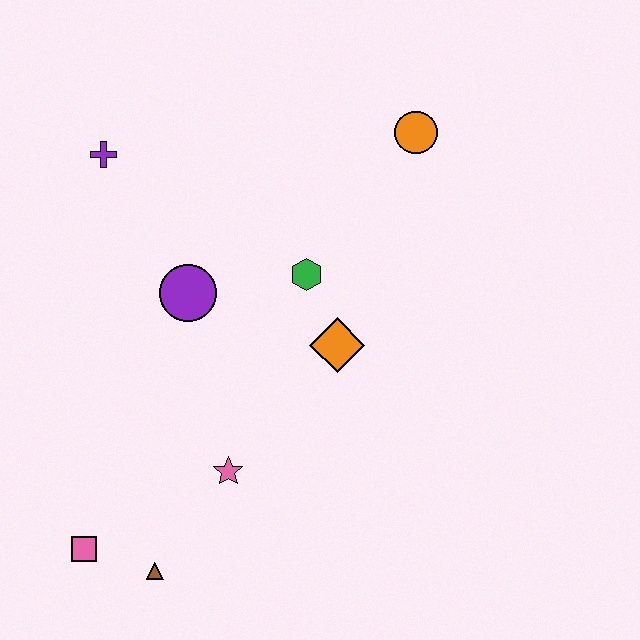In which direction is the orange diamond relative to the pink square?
The orange diamond is to the right of the pink square.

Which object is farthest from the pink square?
The orange circle is farthest from the pink square.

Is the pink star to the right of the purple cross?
Yes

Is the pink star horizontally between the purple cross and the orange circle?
Yes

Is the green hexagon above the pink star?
Yes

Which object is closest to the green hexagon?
The orange diamond is closest to the green hexagon.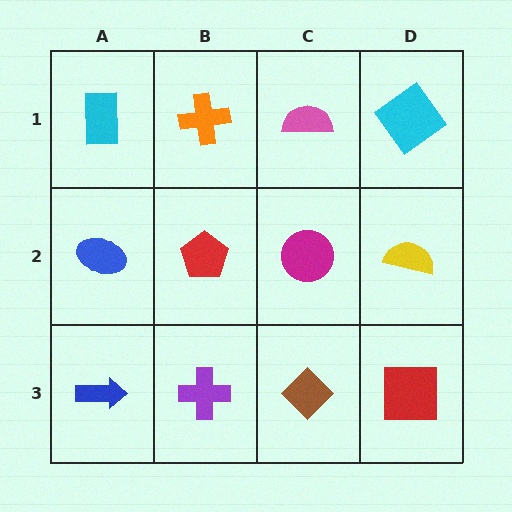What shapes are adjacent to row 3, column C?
A magenta circle (row 2, column C), a purple cross (row 3, column B), a red square (row 3, column D).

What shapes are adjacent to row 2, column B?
An orange cross (row 1, column B), a purple cross (row 3, column B), a blue ellipse (row 2, column A), a magenta circle (row 2, column C).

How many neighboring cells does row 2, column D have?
3.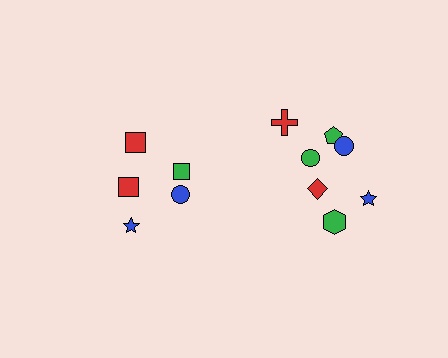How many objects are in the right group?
There are 7 objects.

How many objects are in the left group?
There are 5 objects.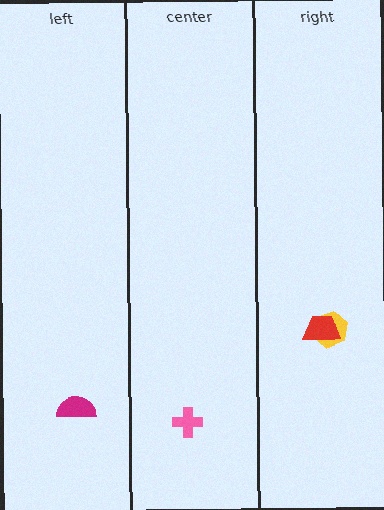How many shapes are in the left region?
1.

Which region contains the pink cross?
The center region.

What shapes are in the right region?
The yellow hexagon, the red trapezoid.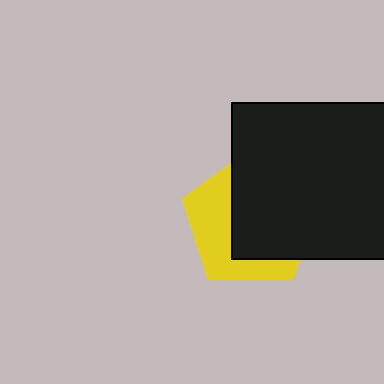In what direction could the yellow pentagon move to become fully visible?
The yellow pentagon could move left. That would shift it out from behind the black square entirely.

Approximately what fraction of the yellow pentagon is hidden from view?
Roughly 58% of the yellow pentagon is hidden behind the black square.